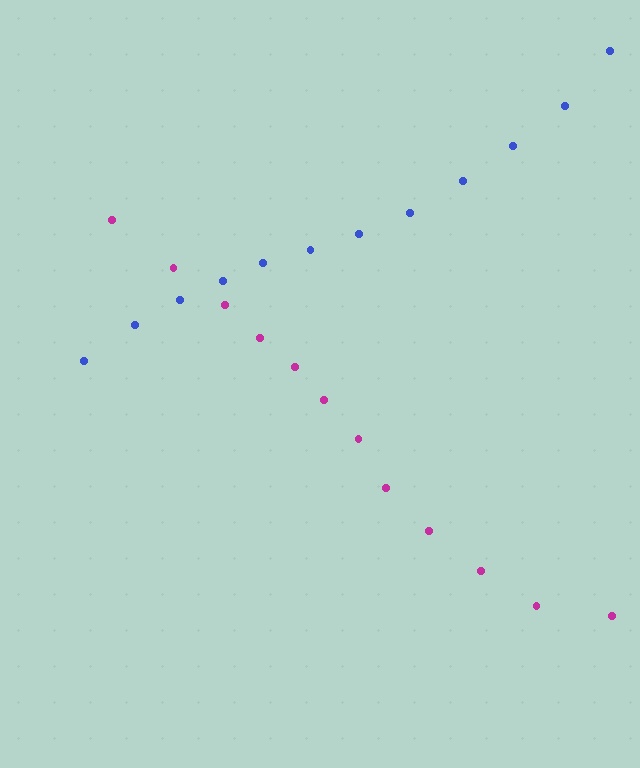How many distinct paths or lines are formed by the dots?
There are 2 distinct paths.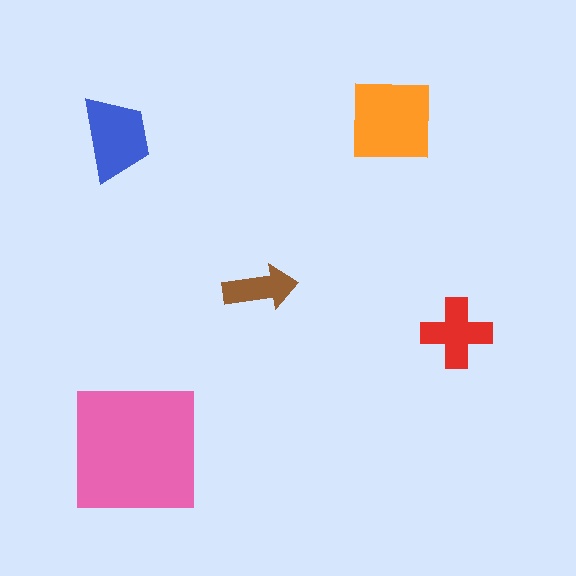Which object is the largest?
The pink square.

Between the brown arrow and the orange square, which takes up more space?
The orange square.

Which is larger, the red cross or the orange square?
The orange square.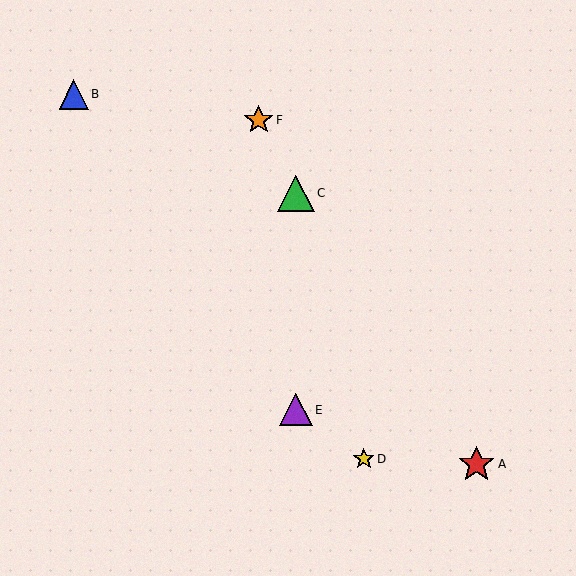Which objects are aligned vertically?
Objects C, E are aligned vertically.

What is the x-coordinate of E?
Object E is at x≈296.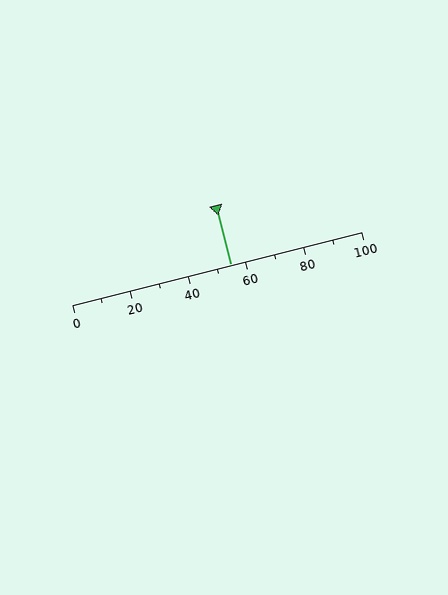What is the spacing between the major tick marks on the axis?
The major ticks are spaced 20 apart.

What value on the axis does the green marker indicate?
The marker indicates approximately 55.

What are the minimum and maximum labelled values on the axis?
The axis runs from 0 to 100.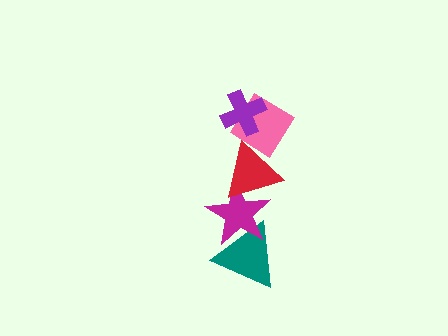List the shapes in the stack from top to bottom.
From top to bottom: the purple cross, the pink diamond, the red triangle, the magenta star, the teal triangle.